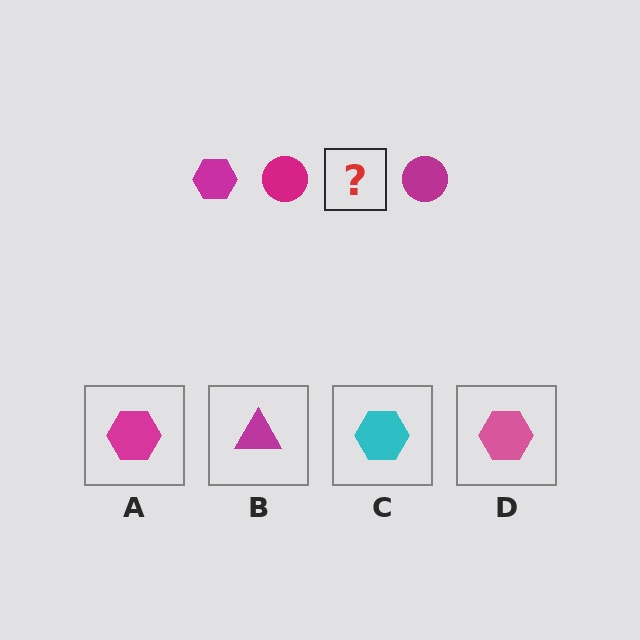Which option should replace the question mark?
Option A.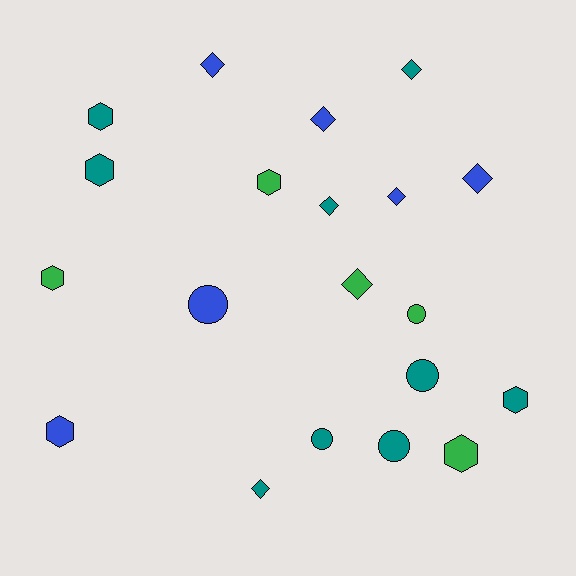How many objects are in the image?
There are 20 objects.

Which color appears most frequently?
Teal, with 9 objects.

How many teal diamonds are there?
There are 3 teal diamonds.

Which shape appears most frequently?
Diamond, with 8 objects.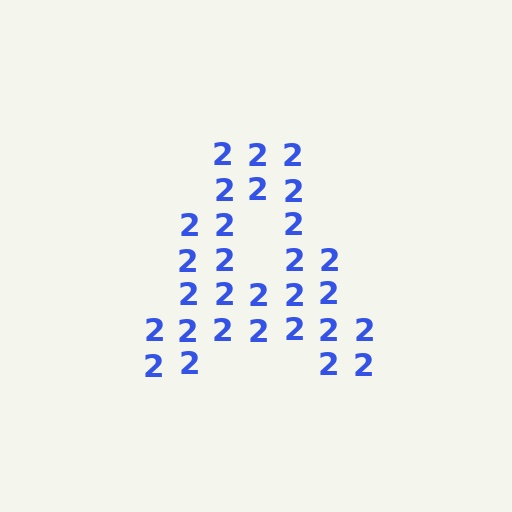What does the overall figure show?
The overall figure shows the letter A.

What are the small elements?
The small elements are digit 2's.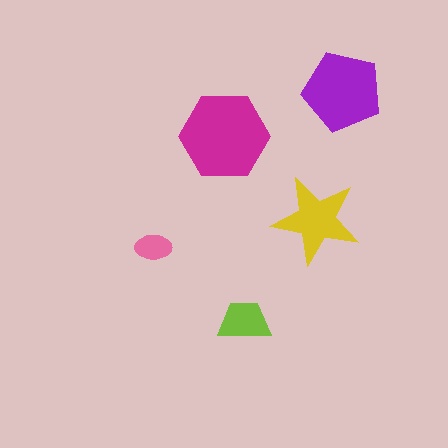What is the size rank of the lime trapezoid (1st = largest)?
4th.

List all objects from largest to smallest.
The magenta hexagon, the purple pentagon, the yellow star, the lime trapezoid, the pink ellipse.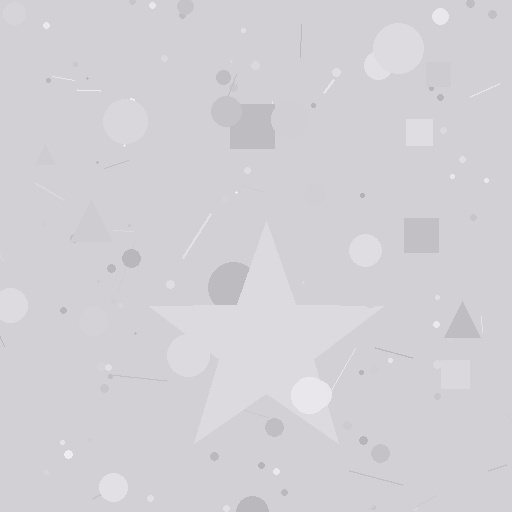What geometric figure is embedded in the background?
A star is embedded in the background.